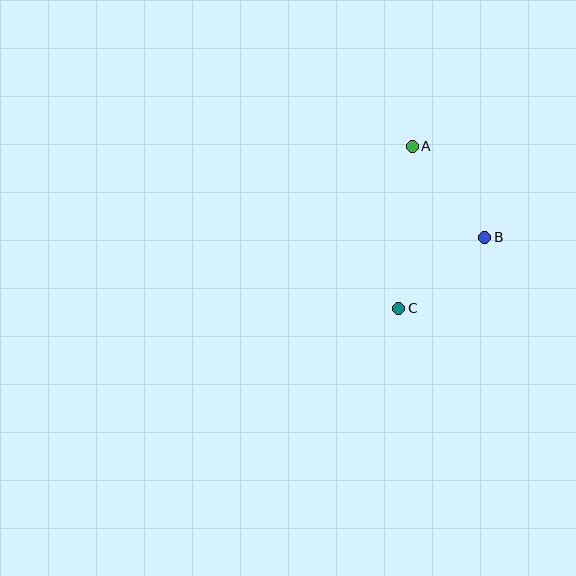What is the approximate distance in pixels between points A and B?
The distance between A and B is approximately 116 pixels.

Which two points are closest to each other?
Points B and C are closest to each other.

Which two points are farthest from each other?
Points A and C are farthest from each other.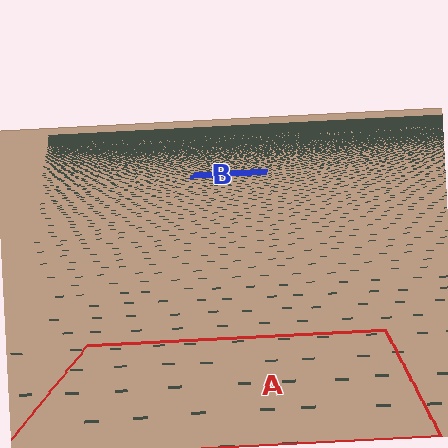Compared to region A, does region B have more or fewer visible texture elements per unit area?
Region B has more texture elements per unit area — they are packed more densely because it is farther away.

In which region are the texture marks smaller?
The texture marks are smaller in region B, because it is farther away.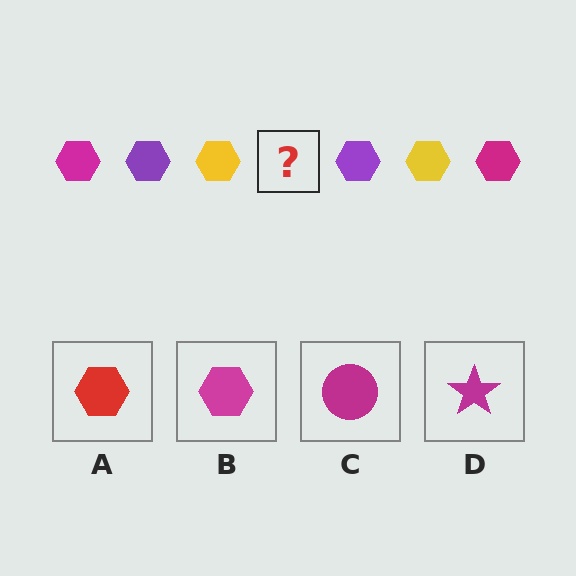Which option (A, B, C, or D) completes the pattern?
B.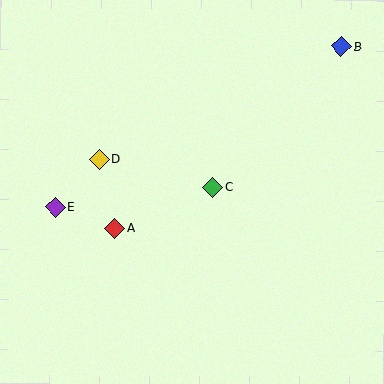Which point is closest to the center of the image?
Point C at (213, 187) is closest to the center.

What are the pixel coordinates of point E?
Point E is at (55, 207).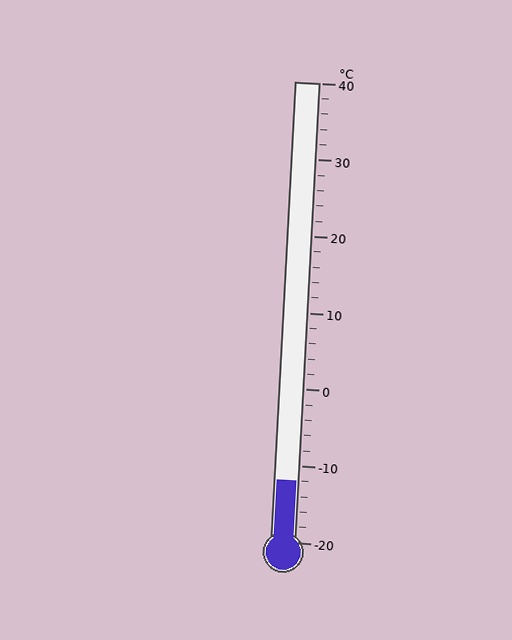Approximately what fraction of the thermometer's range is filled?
The thermometer is filled to approximately 15% of its range.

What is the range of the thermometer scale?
The thermometer scale ranges from -20°C to 40°C.